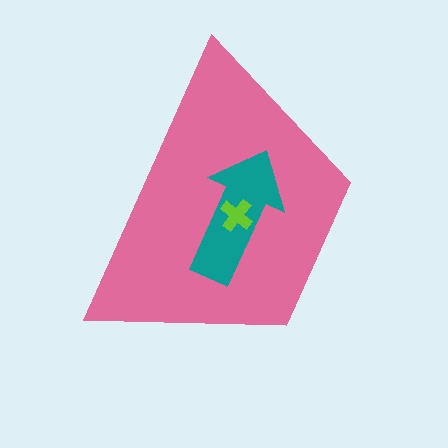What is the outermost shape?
The pink trapezoid.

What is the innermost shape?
The lime cross.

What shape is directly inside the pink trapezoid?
The teal arrow.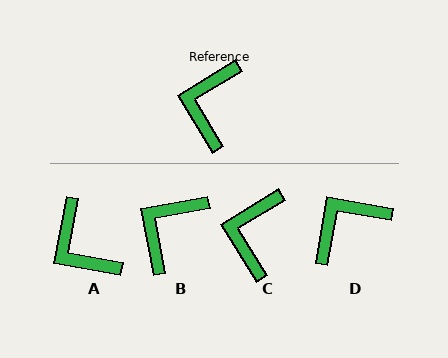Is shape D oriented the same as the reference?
No, it is off by about 41 degrees.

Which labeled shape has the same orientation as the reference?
C.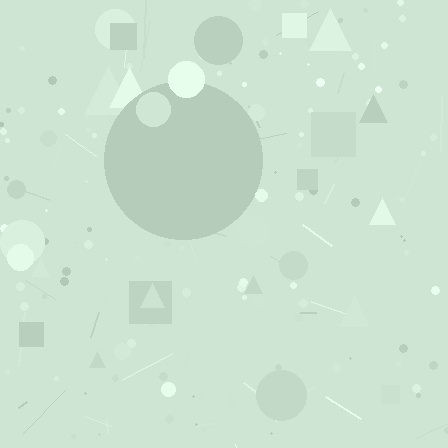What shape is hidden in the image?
A circle is hidden in the image.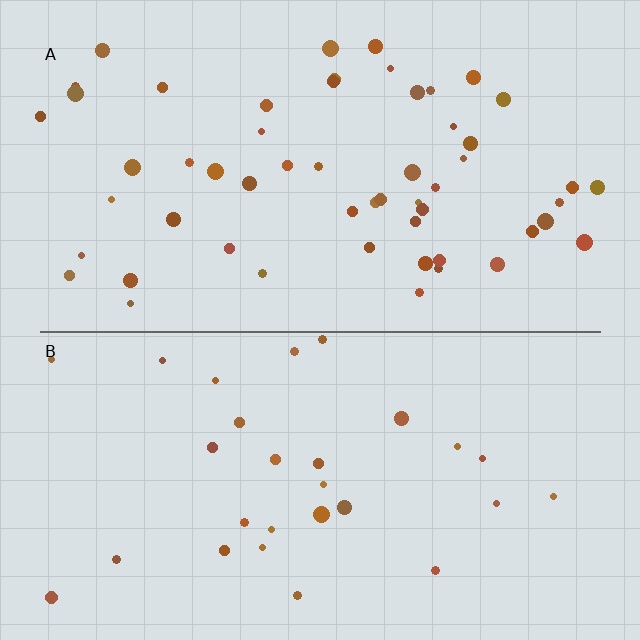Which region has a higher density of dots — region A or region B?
A (the top).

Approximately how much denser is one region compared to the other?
Approximately 1.9× — region A over region B.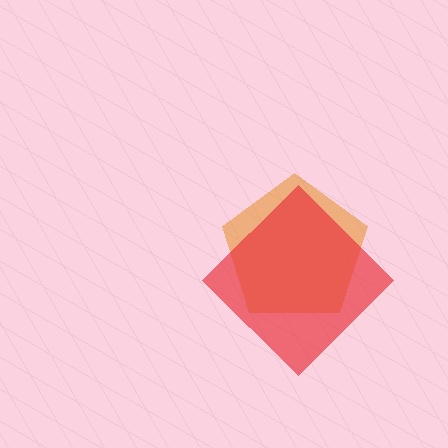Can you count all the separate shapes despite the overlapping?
Yes, there are 2 separate shapes.